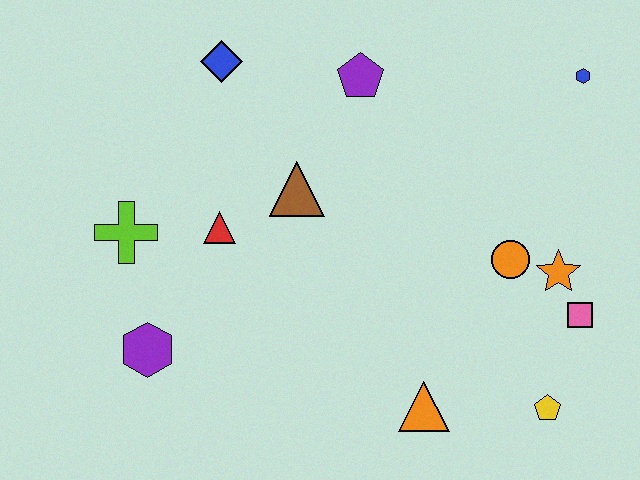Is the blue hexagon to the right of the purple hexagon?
Yes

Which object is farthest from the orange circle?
The lime cross is farthest from the orange circle.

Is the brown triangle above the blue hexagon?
No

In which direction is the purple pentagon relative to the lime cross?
The purple pentagon is to the right of the lime cross.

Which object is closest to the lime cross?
The red triangle is closest to the lime cross.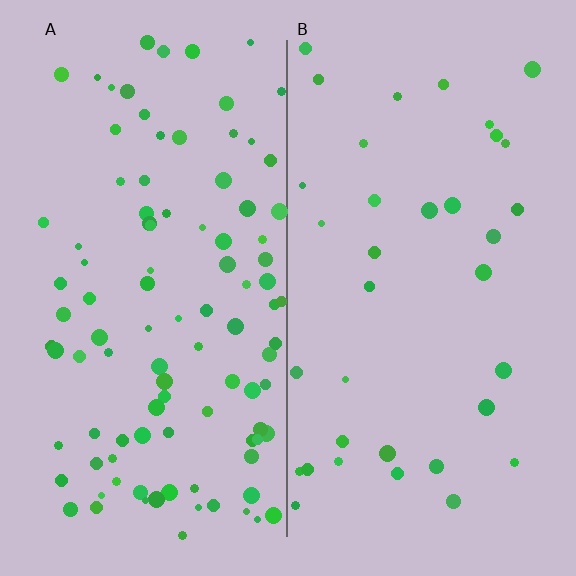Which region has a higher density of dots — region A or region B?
A (the left).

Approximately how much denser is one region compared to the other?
Approximately 2.8× — region A over region B.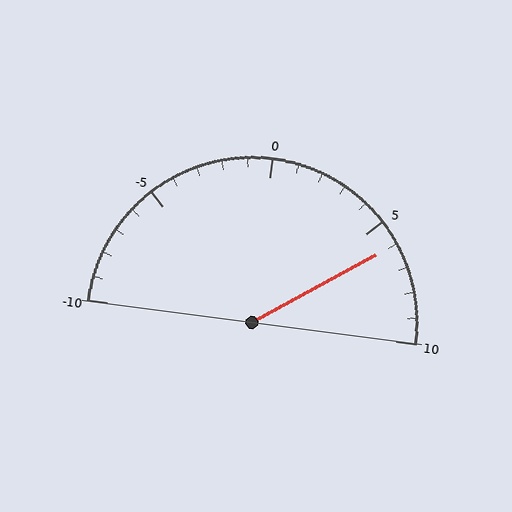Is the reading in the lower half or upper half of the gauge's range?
The reading is in the upper half of the range (-10 to 10).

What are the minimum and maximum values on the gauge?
The gauge ranges from -10 to 10.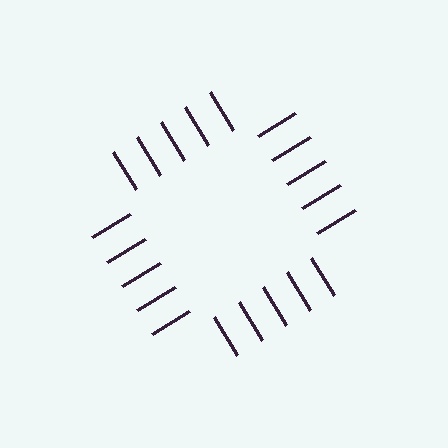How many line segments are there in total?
20 — 5 along each of the 4 edges.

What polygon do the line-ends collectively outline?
An illusory square — the line segments terminate on its edges but no continuous stroke is drawn.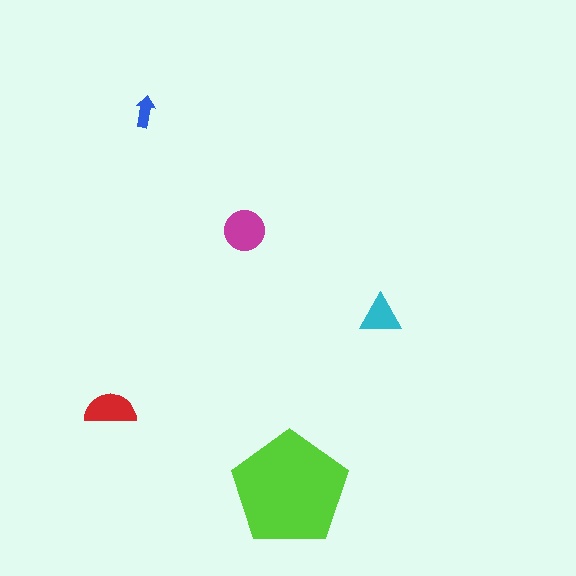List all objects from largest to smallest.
The lime pentagon, the magenta circle, the red semicircle, the cyan triangle, the blue arrow.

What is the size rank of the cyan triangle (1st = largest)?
4th.